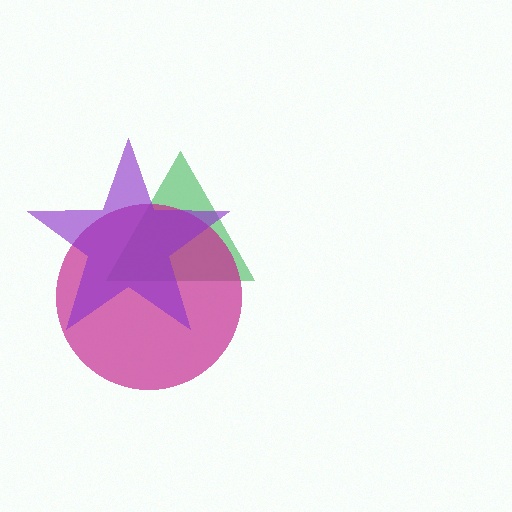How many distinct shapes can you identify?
There are 3 distinct shapes: a green triangle, a magenta circle, a purple star.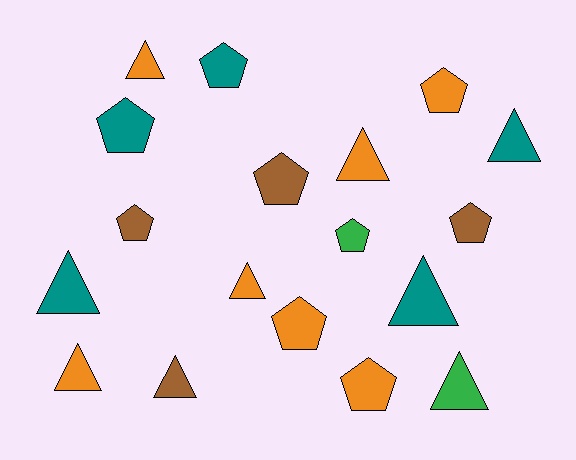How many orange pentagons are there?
There are 3 orange pentagons.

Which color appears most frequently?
Orange, with 7 objects.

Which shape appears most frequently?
Pentagon, with 9 objects.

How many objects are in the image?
There are 18 objects.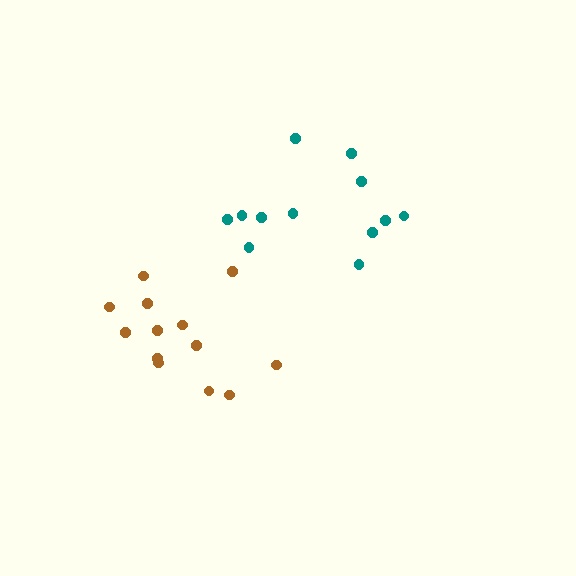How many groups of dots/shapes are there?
There are 2 groups.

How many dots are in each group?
Group 1: 12 dots, Group 2: 13 dots (25 total).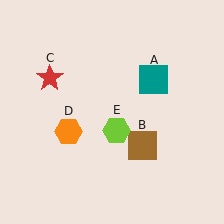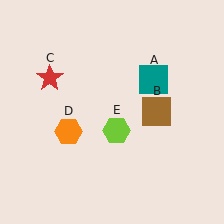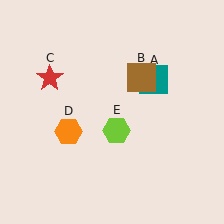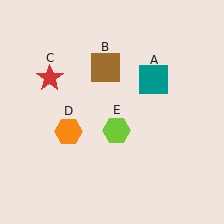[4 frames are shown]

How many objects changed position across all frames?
1 object changed position: brown square (object B).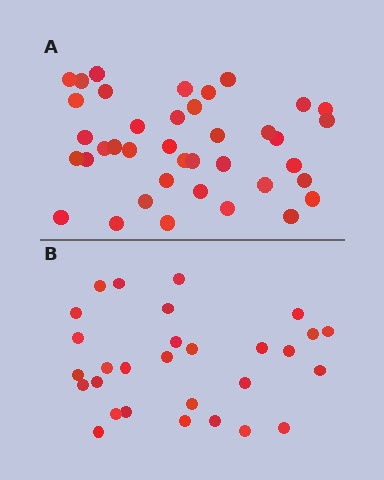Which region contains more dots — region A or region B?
Region A (the top region) has more dots.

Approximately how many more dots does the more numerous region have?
Region A has roughly 10 or so more dots than region B.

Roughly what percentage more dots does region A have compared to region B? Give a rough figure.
About 35% more.